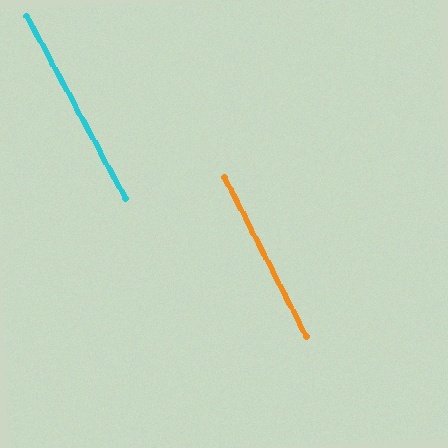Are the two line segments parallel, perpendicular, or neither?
Parallel — their directions differ by only 1.5°.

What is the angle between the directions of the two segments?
Approximately 2 degrees.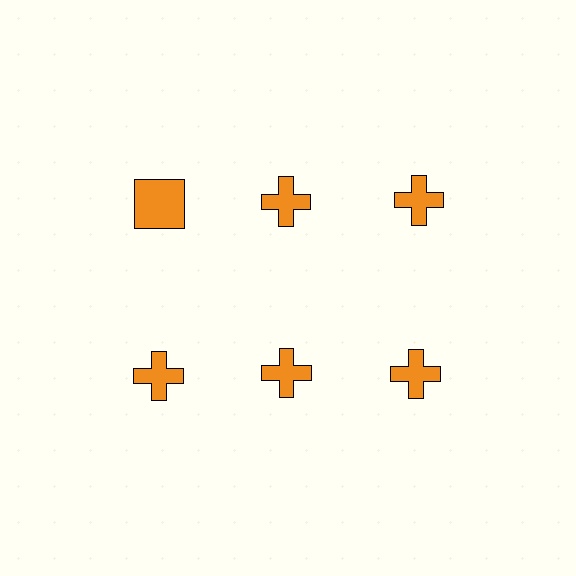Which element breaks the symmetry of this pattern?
The orange square in the top row, leftmost column breaks the symmetry. All other shapes are orange crosses.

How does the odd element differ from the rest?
It has a different shape: square instead of cross.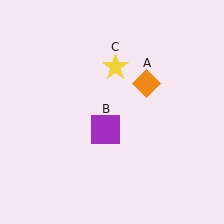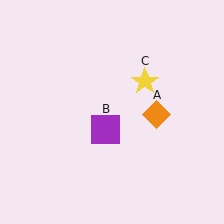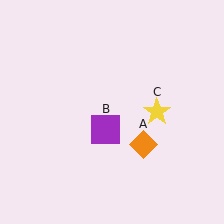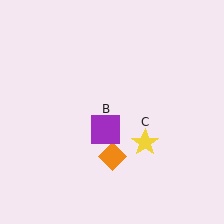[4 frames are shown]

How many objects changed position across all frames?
2 objects changed position: orange diamond (object A), yellow star (object C).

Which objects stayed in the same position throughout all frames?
Purple square (object B) remained stationary.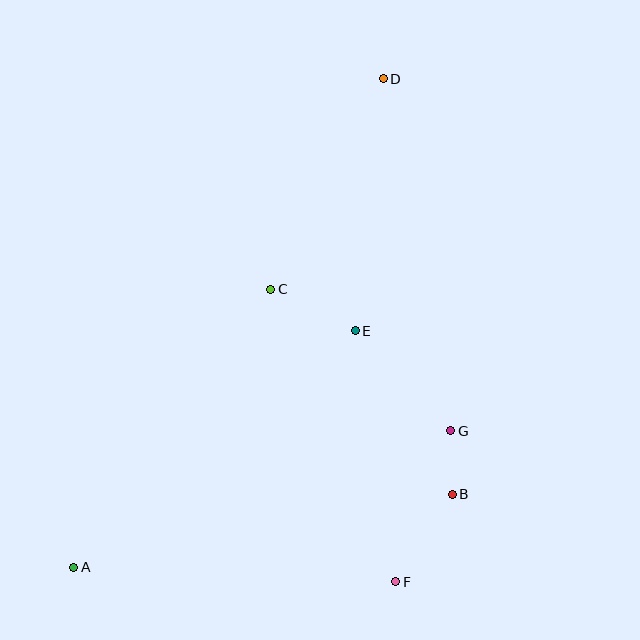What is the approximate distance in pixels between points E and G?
The distance between E and G is approximately 138 pixels.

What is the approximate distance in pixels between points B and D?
The distance between B and D is approximately 421 pixels.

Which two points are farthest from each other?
Points A and D are farthest from each other.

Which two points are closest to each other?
Points B and G are closest to each other.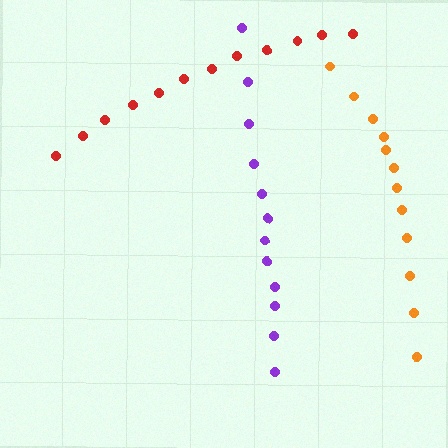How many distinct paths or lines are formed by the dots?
There are 3 distinct paths.